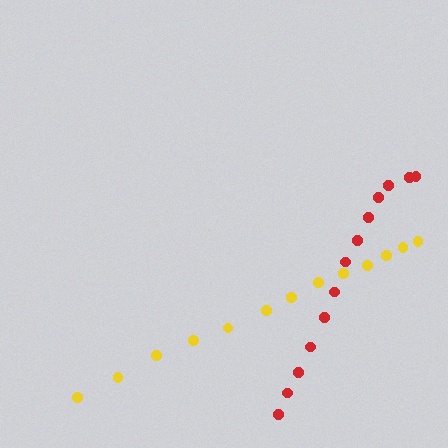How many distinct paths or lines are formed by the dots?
There are 2 distinct paths.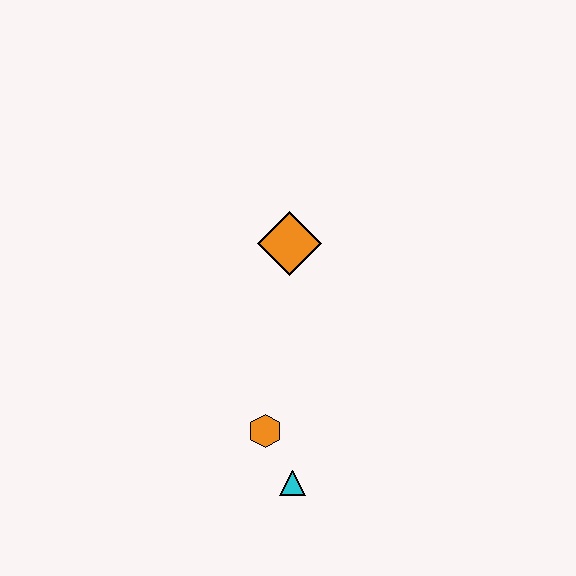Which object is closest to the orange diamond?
The orange hexagon is closest to the orange diamond.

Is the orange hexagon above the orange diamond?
No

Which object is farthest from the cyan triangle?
The orange diamond is farthest from the cyan triangle.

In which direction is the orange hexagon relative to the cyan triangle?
The orange hexagon is above the cyan triangle.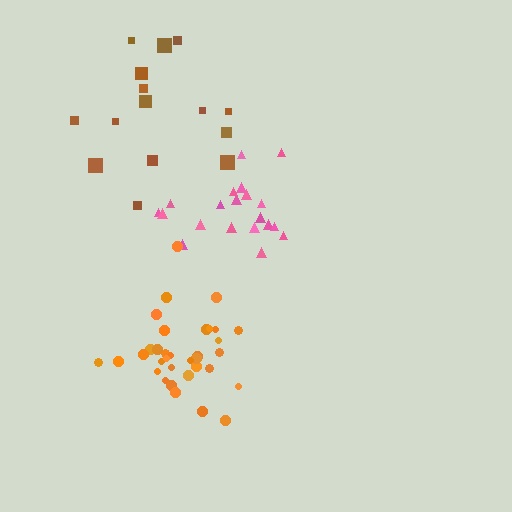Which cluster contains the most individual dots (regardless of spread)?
Orange (34).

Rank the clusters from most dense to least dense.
orange, pink, brown.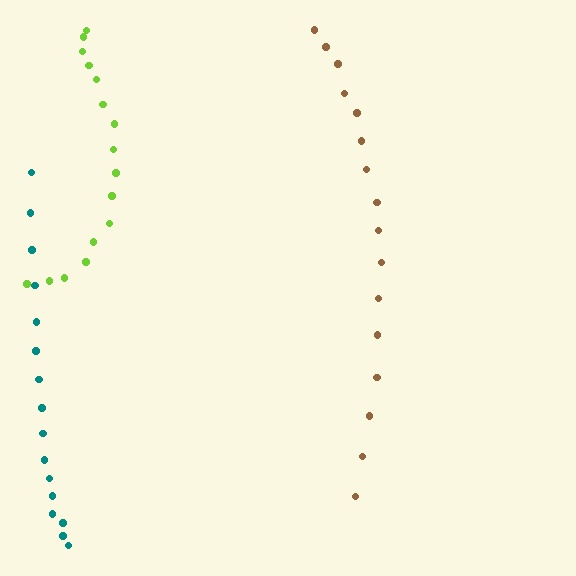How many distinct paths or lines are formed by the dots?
There are 3 distinct paths.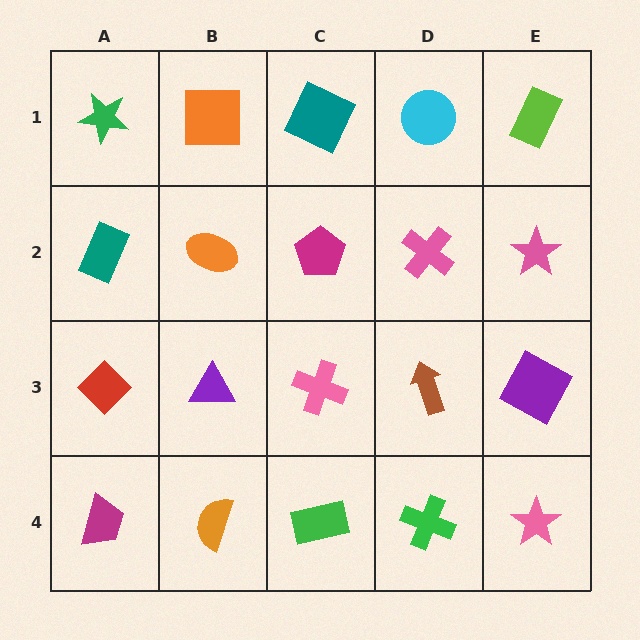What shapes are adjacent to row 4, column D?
A brown arrow (row 3, column D), a green rectangle (row 4, column C), a pink star (row 4, column E).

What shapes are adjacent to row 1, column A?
A teal rectangle (row 2, column A), an orange square (row 1, column B).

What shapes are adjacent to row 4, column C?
A pink cross (row 3, column C), an orange semicircle (row 4, column B), a green cross (row 4, column D).